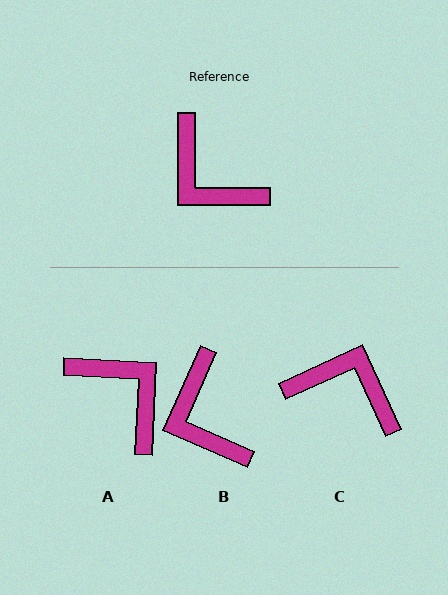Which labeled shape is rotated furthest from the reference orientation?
A, about 177 degrees away.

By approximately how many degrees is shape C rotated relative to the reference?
Approximately 155 degrees clockwise.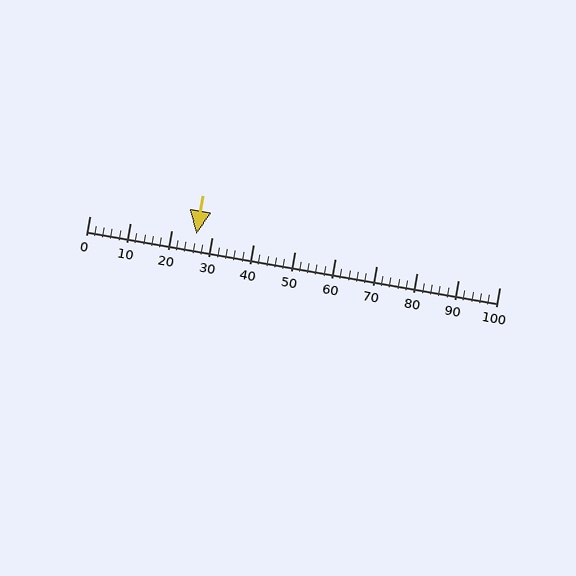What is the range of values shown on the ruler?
The ruler shows values from 0 to 100.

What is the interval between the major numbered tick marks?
The major tick marks are spaced 10 units apart.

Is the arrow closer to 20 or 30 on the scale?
The arrow is closer to 30.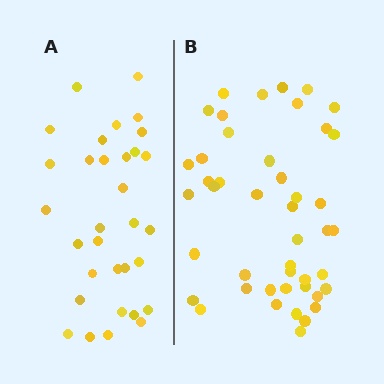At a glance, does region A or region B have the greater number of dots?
Region B (the right region) has more dots.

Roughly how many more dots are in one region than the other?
Region B has approximately 15 more dots than region A.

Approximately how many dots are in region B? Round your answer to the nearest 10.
About 40 dots. (The exact count is 45, which rounds to 40.)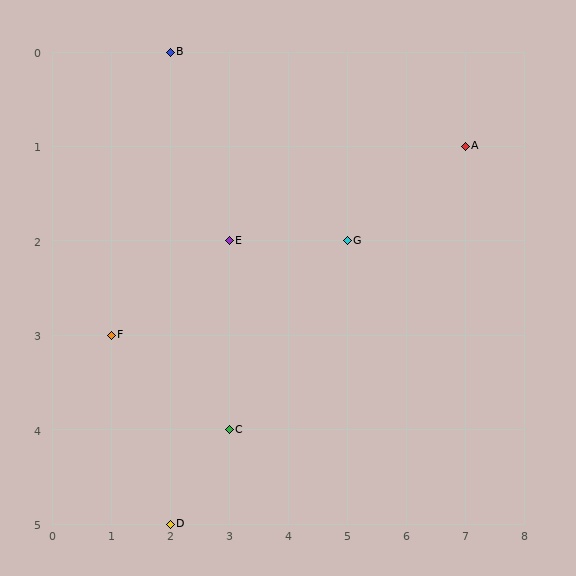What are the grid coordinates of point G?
Point G is at grid coordinates (5, 2).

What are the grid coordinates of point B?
Point B is at grid coordinates (2, 0).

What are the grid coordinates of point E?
Point E is at grid coordinates (3, 2).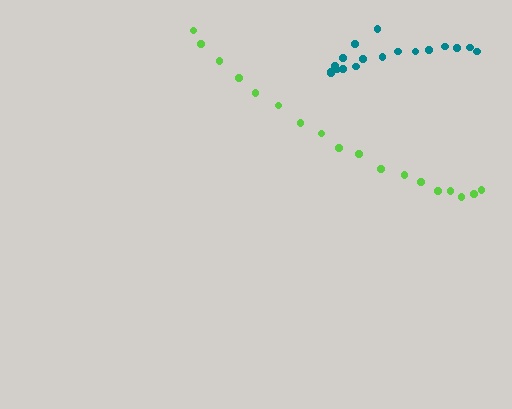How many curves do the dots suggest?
There are 2 distinct paths.